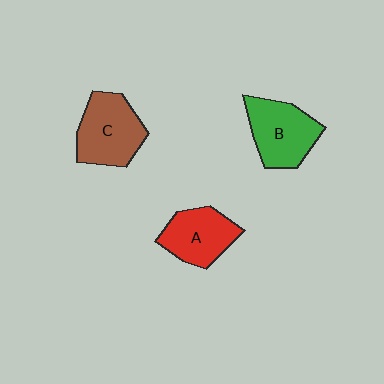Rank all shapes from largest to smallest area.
From largest to smallest: C (brown), B (green), A (red).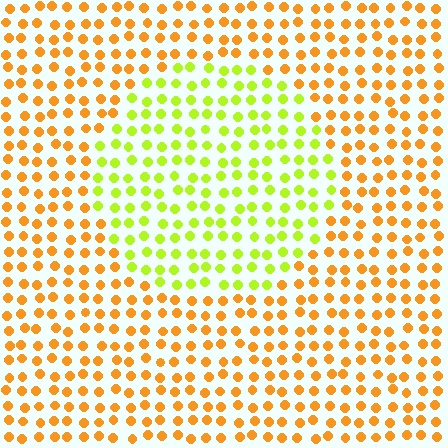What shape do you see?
I see a circle.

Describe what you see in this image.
The image is filled with small orange elements in a uniform arrangement. A circle-shaped region is visible where the elements are tinted to a slightly different hue, forming a subtle color boundary.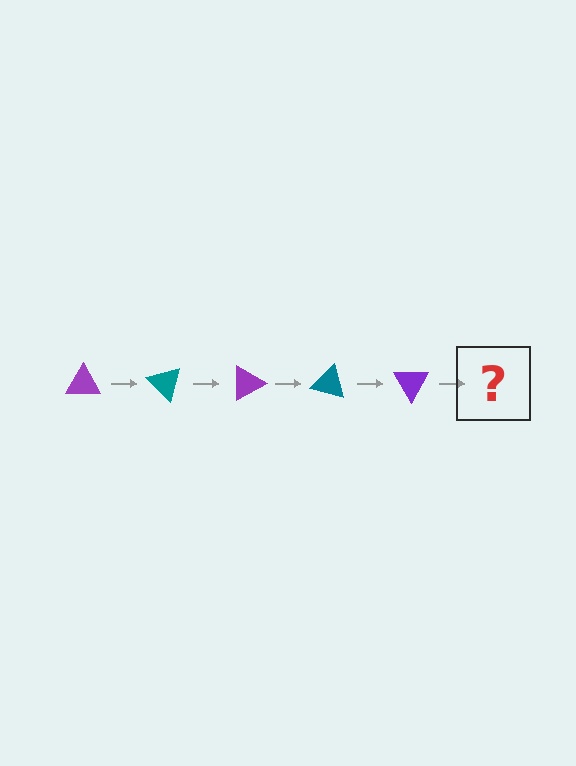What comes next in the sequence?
The next element should be a teal triangle, rotated 225 degrees from the start.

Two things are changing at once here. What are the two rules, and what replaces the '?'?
The two rules are that it rotates 45 degrees each step and the color cycles through purple and teal. The '?' should be a teal triangle, rotated 225 degrees from the start.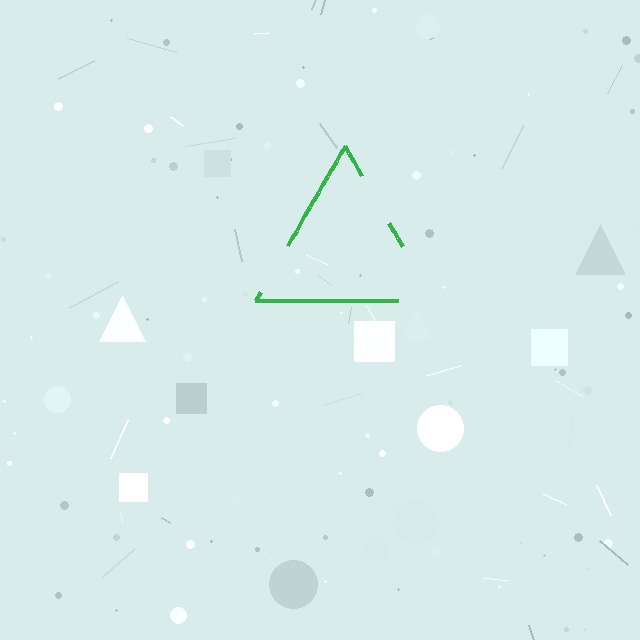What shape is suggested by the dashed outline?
The dashed outline suggests a triangle.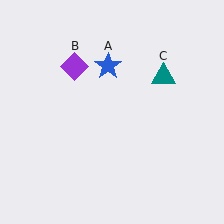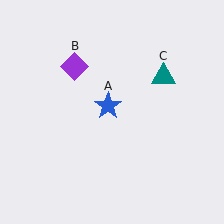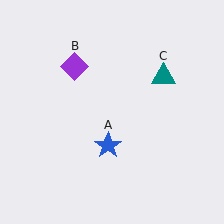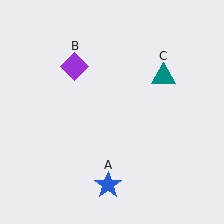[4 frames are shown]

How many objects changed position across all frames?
1 object changed position: blue star (object A).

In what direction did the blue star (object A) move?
The blue star (object A) moved down.